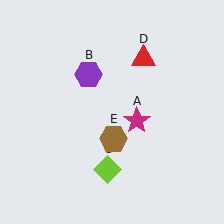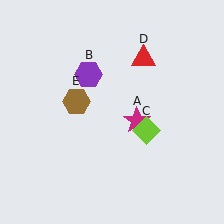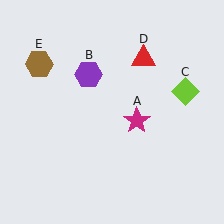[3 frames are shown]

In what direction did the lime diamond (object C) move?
The lime diamond (object C) moved up and to the right.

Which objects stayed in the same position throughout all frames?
Magenta star (object A) and purple hexagon (object B) and red triangle (object D) remained stationary.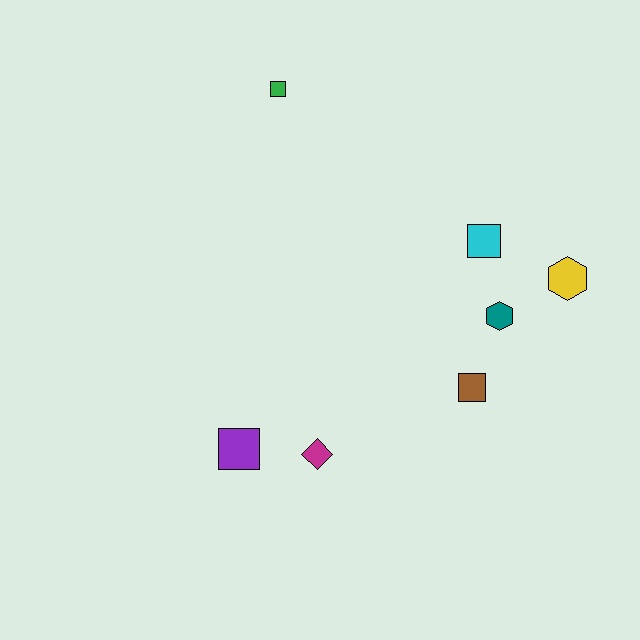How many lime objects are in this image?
There are no lime objects.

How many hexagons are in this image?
There are 2 hexagons.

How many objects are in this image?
There are 7 objects.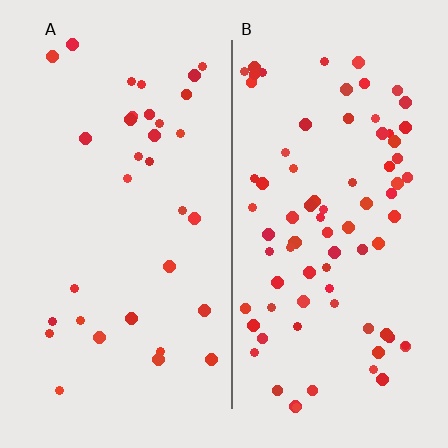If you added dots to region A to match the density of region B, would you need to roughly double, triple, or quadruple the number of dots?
Approximately double.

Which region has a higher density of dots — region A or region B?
B (the right).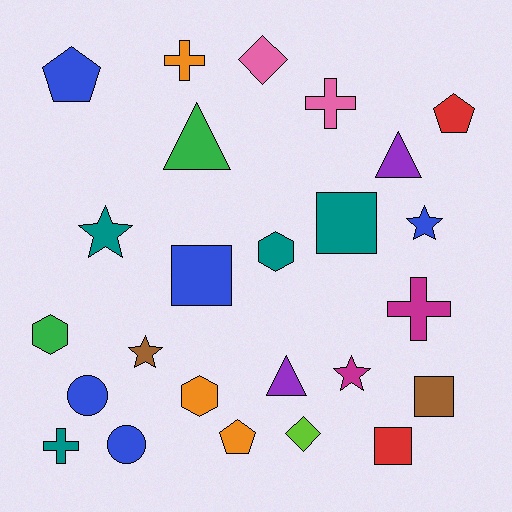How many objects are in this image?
There are 25 objects.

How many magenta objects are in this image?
There are 2 magenta objects.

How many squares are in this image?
There are 4 squares.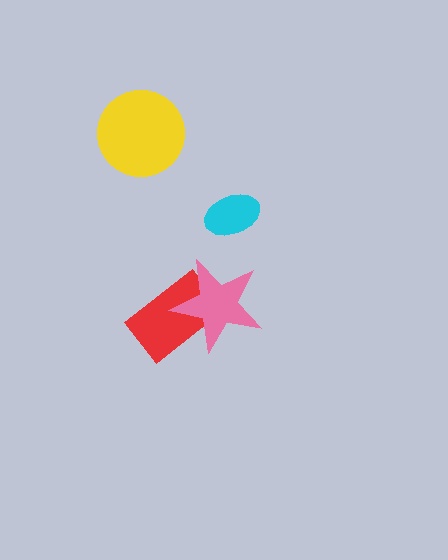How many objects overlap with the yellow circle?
0 objects overlap with the yellow circle.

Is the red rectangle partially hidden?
Yes, it is partially covered by another shape.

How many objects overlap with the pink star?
1 object overlaps with the pink star.